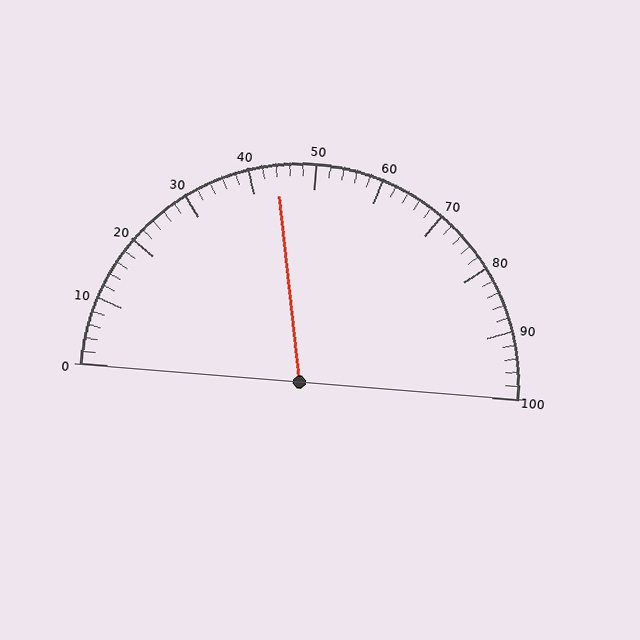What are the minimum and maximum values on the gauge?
The gauge ranges from 0 to 100.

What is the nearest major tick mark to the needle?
The nearest major tick mark is 40.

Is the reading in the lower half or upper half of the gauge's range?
The reading is in the lower half of the range (0 to 100).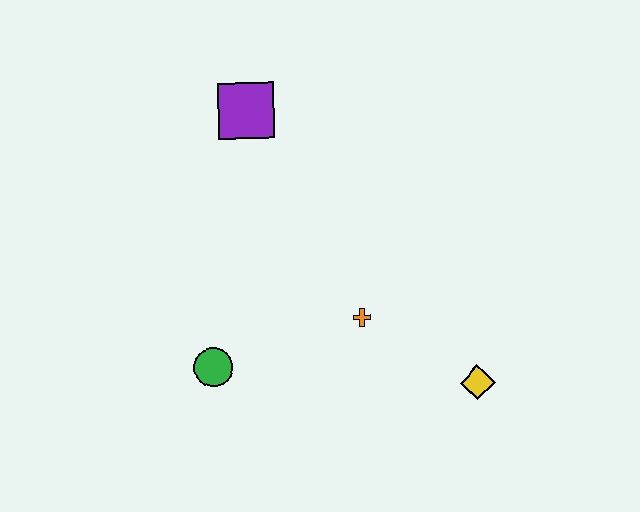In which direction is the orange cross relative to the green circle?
The orange cross is to the right of the green circle.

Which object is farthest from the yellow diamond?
The purple square is farthest from the yellow diamond.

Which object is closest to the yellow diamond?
The orange cross is closest to the yellow diamond.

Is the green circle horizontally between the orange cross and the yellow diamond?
No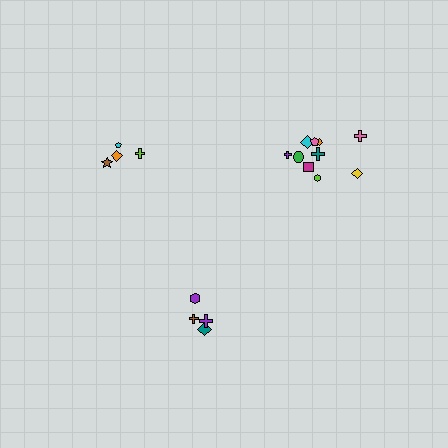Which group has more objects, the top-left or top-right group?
The top-right group.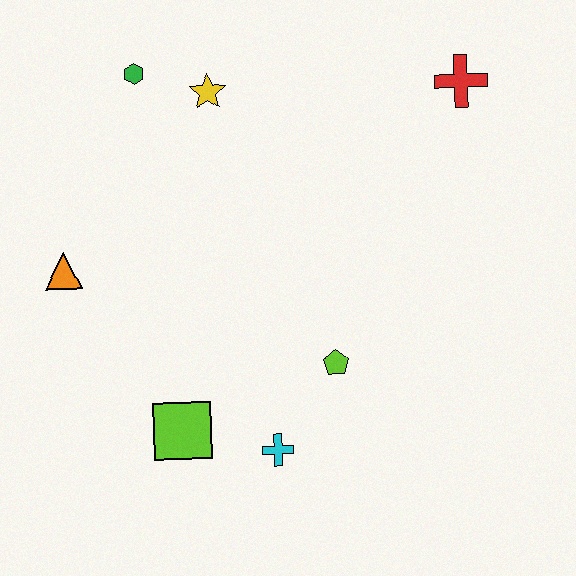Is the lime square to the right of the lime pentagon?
No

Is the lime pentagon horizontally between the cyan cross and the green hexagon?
No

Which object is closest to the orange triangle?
The lime square is closest to the orange triangle.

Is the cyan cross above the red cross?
No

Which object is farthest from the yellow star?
The cyan cross is farthest from the yellow star.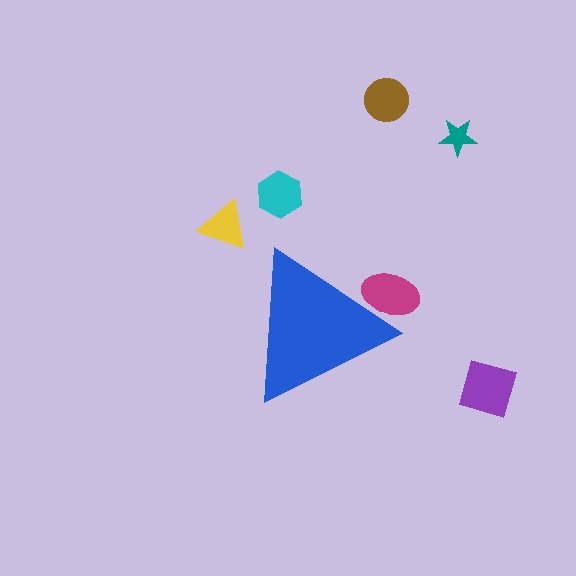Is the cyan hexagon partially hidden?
No, the cyan hexagon is fully visible.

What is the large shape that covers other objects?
A blue triangle.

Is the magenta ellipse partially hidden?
Yes, the magenta ellipse is partially hidden behind the blue triangle.